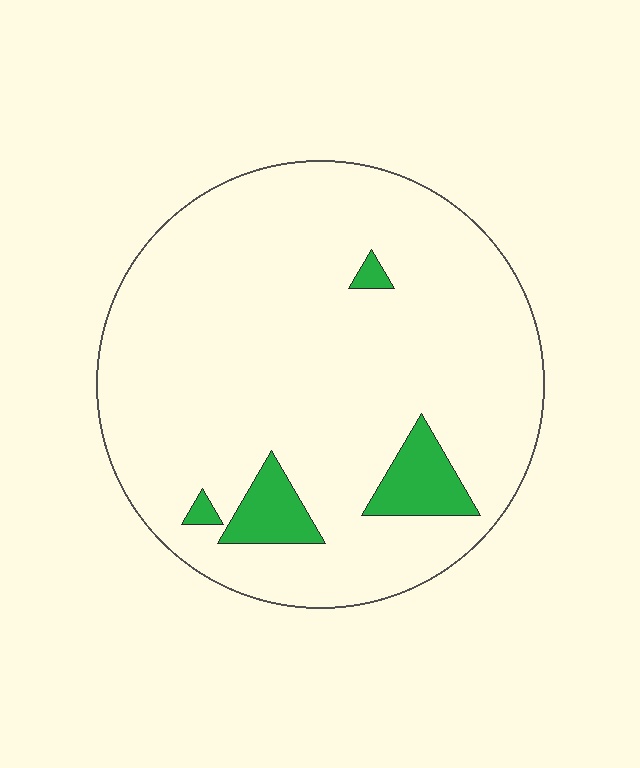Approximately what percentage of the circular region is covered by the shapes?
Approximately 10%.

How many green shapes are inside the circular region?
4.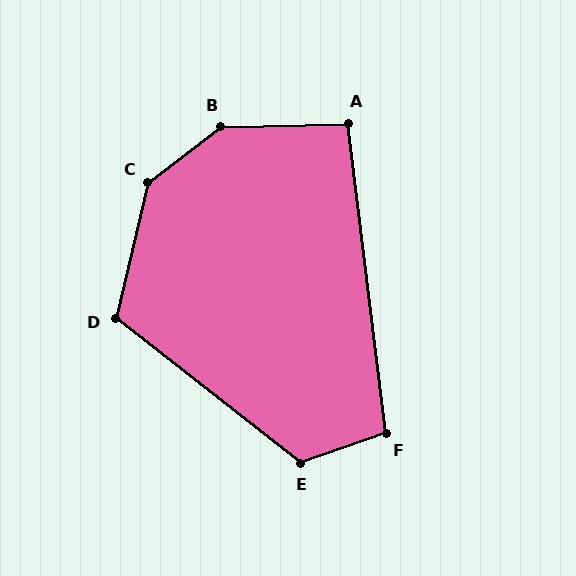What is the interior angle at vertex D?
Approximately 115 degrees (obtuse).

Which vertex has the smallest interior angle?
A, at approximately 96 degrees.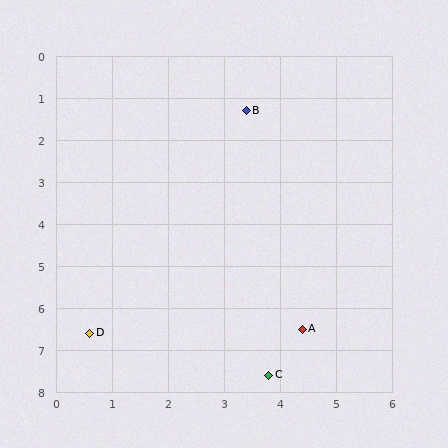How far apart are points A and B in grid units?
Points A and B are about 5.3 grid units apart.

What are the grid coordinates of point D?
Point D is at approximately (0.6, 6.6).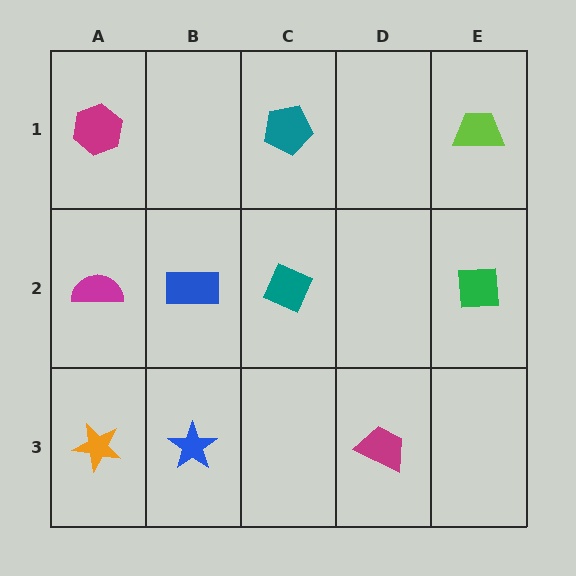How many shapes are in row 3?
3 shapes.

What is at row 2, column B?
A blue rectangle.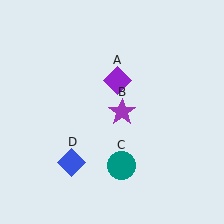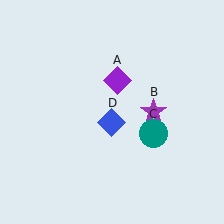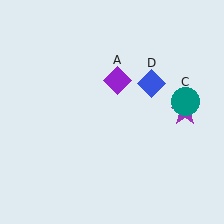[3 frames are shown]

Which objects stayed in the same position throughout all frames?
Purple diamond (object A) remained stationary.